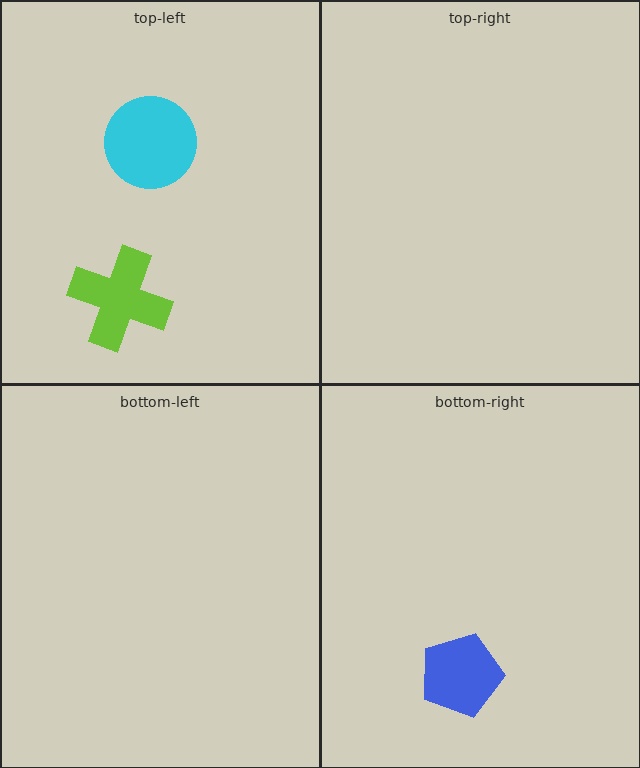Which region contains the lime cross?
The top-left region.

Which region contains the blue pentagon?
The bottom-right region.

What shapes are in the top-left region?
The cyan circle, the lime cross.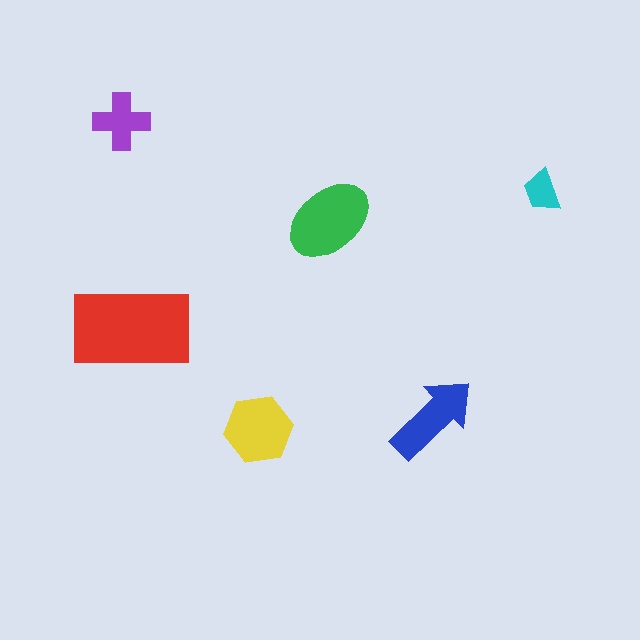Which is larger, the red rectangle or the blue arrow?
The red rectangle.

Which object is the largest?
The red rectangle.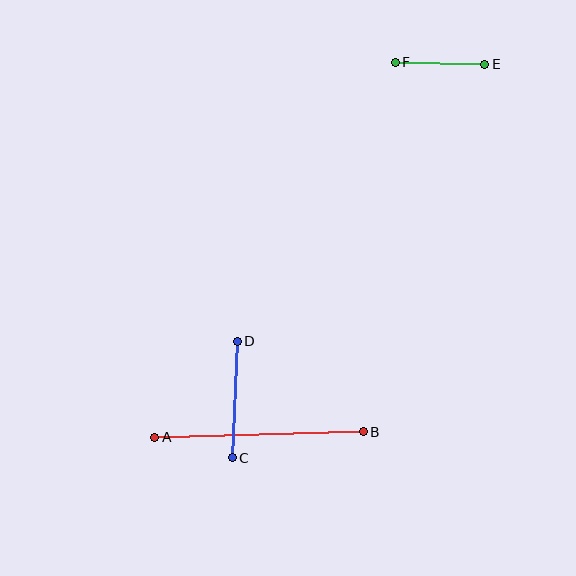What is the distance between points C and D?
The distance is approximately 117 pixels.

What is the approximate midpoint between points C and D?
The midpoint is at approximately (235, 399) pixels.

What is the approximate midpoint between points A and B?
The midpoint is at approximately (259, 434) pixels.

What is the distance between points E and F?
The distance is approximately 89 pixels.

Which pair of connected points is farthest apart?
Points A and B are farthest apart.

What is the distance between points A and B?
The distance is approximately 209 pixels.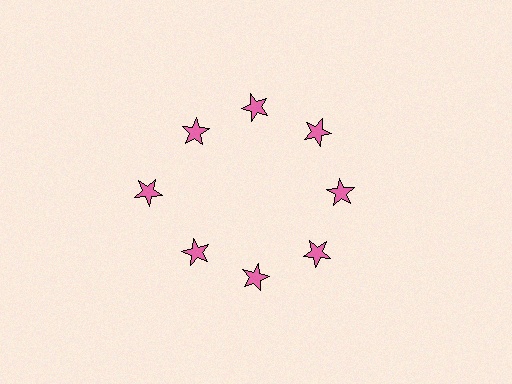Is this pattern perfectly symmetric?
No. The 8 pink stars are arranged in a ring, but one element near the 9 o'clock position is pushed outward from the center, breaking the 8-fold rotational symmetry.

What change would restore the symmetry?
The symmetry would be restored by moving it inward, back onto the ring so that all 8 stars sit at equal angles and equal distance from the center.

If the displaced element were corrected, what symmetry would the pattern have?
It would have 8-fold rotational symmetry — the pattern would map onto itself every 45 degrees.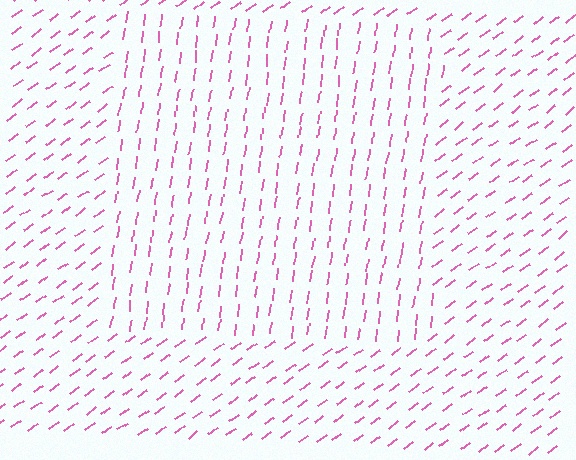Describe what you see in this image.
The image is filled with small pink line segments. A rectangle region in the image has lines oriented differently from the surrounding lines, creating a visible texture boundary.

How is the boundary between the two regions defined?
The boundary is defined purely by a change in line orientation (approximately 45 degrees difference). All lines are the same color and thickness.